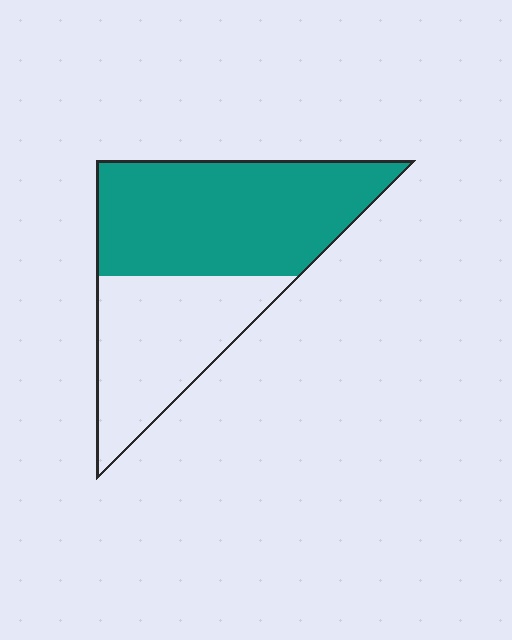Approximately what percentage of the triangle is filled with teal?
Approximately 60%.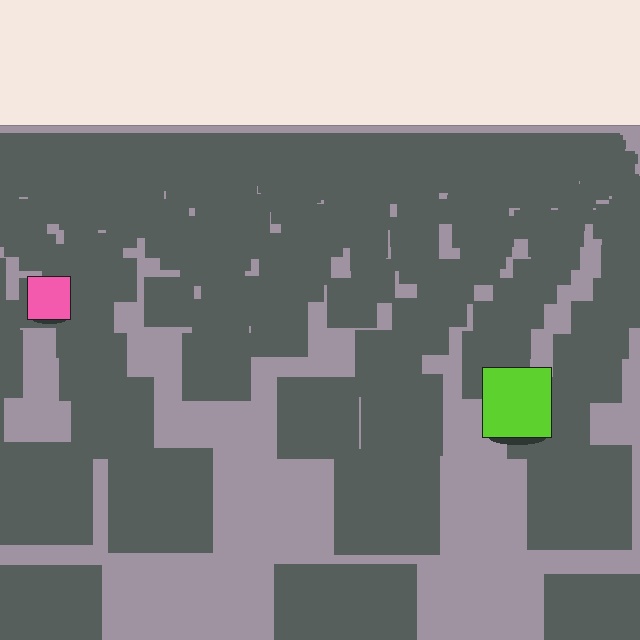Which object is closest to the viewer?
The lime square is closest. The texture marks near it are larger and more spread out.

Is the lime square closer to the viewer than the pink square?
Yes. The lime square is closer — you can tell from the texture gradient: the ground texture is coarser near it.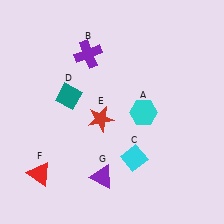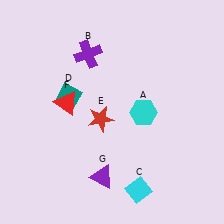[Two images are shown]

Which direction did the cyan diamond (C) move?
The cyan diamond (C) moved down.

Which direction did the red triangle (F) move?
The red triangle (F) moved up.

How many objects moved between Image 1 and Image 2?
2 objects moved between the two images.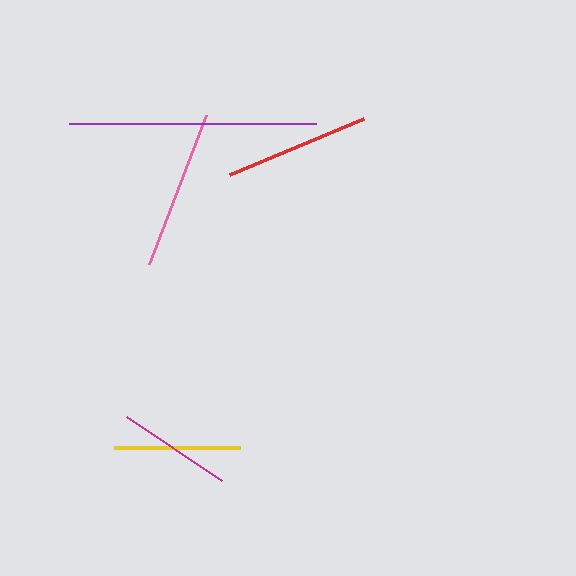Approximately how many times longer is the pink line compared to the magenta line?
The pink line is approximately 1.4 times the length of the magenta line.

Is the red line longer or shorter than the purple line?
The purple line is longer than the red line.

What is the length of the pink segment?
The pink segment is approximately 159 pixels long.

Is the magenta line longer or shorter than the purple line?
The purple line is longer than the magenta line.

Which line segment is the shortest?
The magenta line is the shortest at approximately 115 pixels.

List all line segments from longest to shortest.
From longest to shortest: purple, pink, red, yellow, magenta.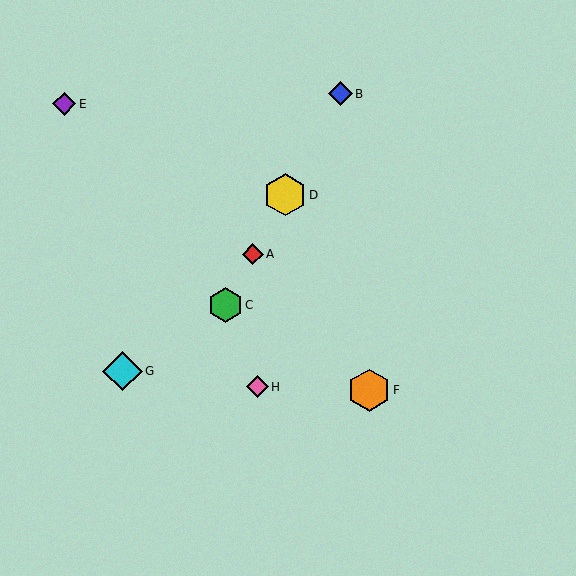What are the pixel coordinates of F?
Object F is at (369, 390).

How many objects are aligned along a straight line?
4 objects (A, B, C, D) are aligned along a straight line.